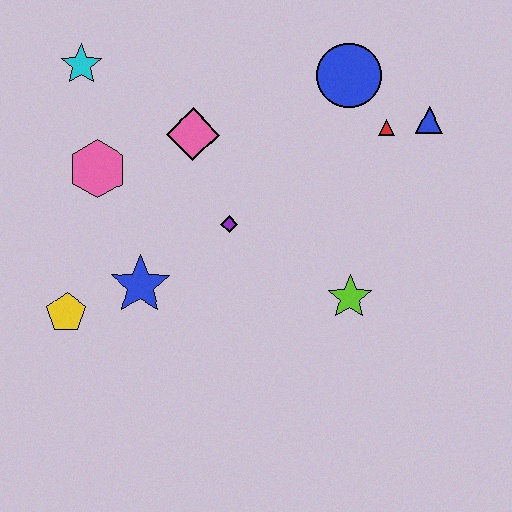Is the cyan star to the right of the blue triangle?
No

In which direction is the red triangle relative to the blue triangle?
The red triangle is to the left of the blue triangle.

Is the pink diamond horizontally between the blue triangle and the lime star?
No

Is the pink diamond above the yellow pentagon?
Yes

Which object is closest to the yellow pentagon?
The blue star is closest to the yellow pentagon.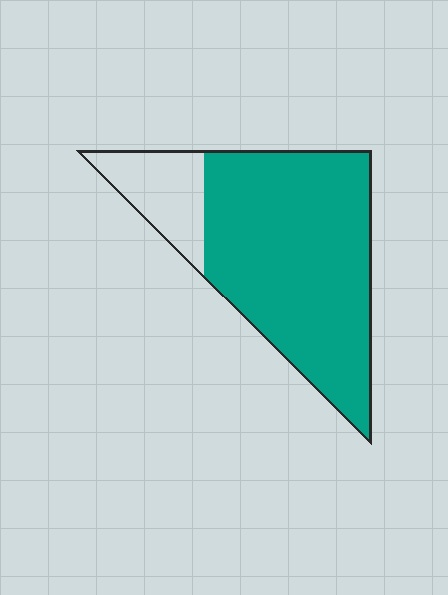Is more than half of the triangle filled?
Yes.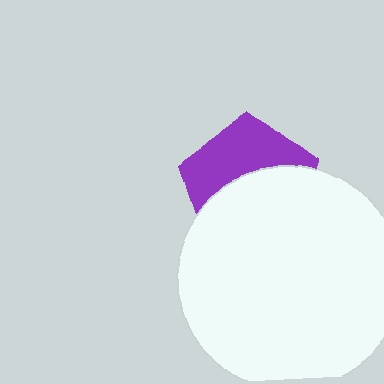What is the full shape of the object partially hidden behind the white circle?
The partially hidden object is a purple pentagon.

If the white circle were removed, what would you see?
You would see the complete purple pentagon.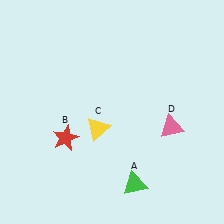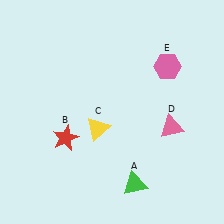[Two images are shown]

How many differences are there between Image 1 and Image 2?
There is 1 difference between the two images.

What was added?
A pink hexagon (E) was added in Image 2.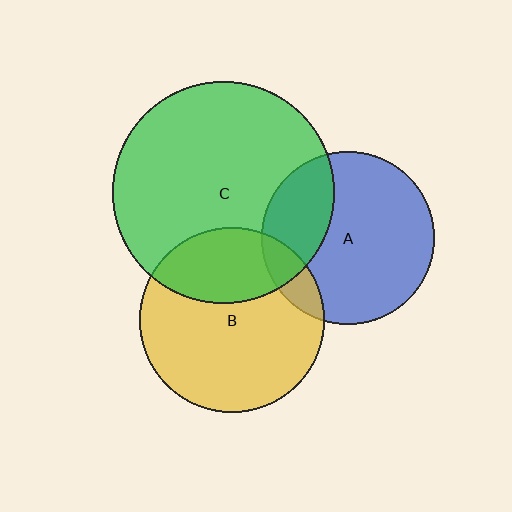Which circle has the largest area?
Circle C (green).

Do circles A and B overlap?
Yes.